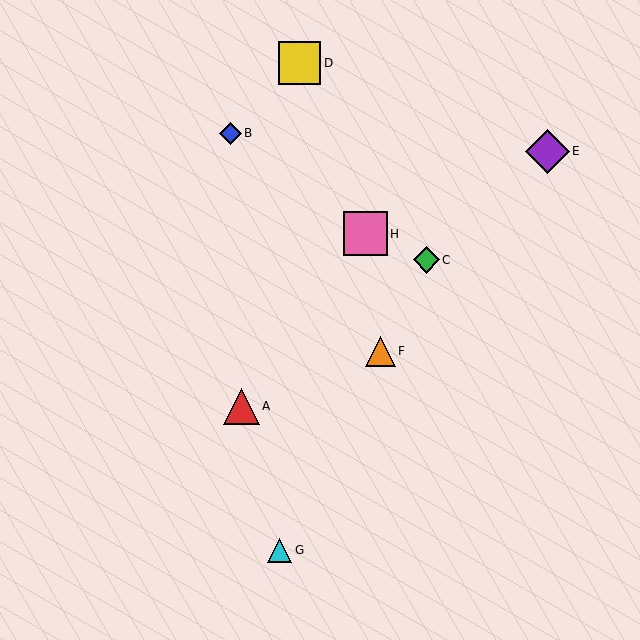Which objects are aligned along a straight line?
Objects C, F, G are aligned along a straight line.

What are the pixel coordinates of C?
Object C is at (426, 260).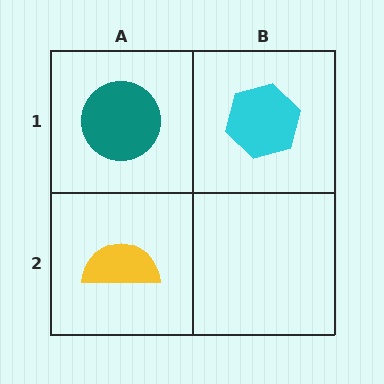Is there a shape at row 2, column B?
No, that cell is empty.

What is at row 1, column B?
A cyan hexagon.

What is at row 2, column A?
A yellow semicircle.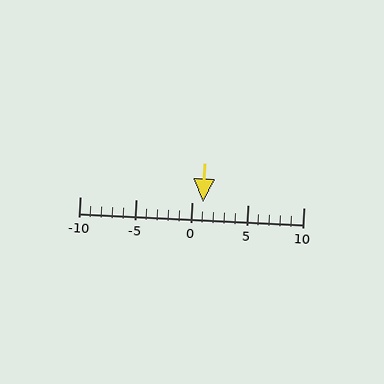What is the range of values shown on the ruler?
The ruler shows values from -10 to 10.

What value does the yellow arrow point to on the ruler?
The yellow arrow points to approximately 1.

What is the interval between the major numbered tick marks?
The major tick marks are spaced 5 units apart.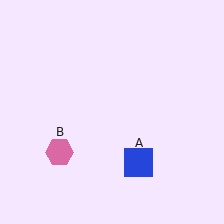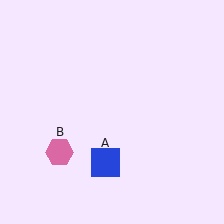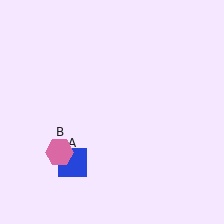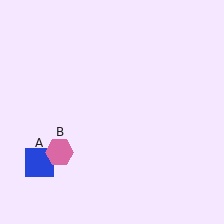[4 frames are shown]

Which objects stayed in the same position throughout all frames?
Pink hexagon (object B) remained stationary.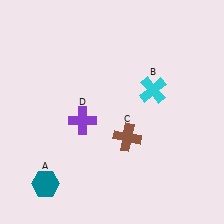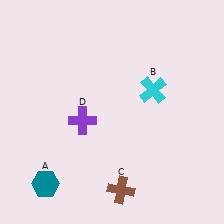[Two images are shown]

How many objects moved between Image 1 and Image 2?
1 object moved between the two images.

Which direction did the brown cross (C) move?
The brown cross (C) moved down.